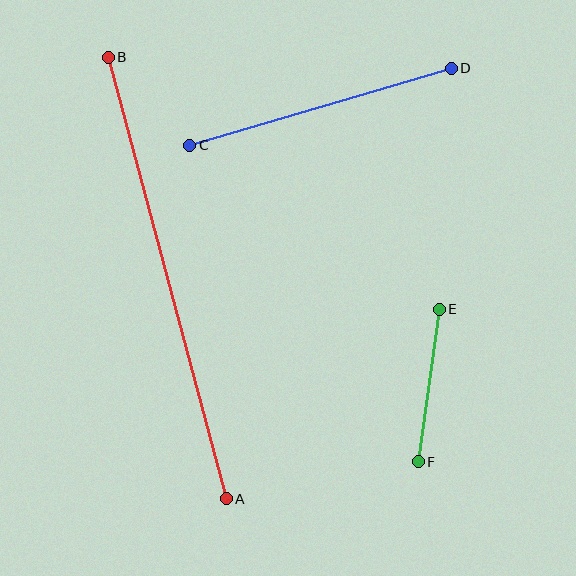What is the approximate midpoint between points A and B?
The midpoint is at approximately (167, 278) pixels.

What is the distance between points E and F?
The distance is approximately 154 pixels.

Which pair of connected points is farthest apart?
Points A and B are farthest apart.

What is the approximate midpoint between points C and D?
The midpoint is at approximately (320, 107) pixels.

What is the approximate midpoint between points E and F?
The midpoint is at approximately (429, 385) pixels.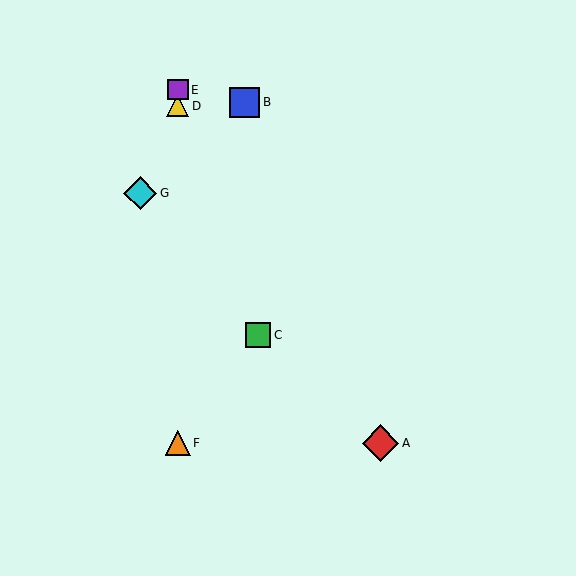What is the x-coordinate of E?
Object E is at x≈178.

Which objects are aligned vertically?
Objects D, E, F are aligned vertically.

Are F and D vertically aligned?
Yes, both are at x≈178.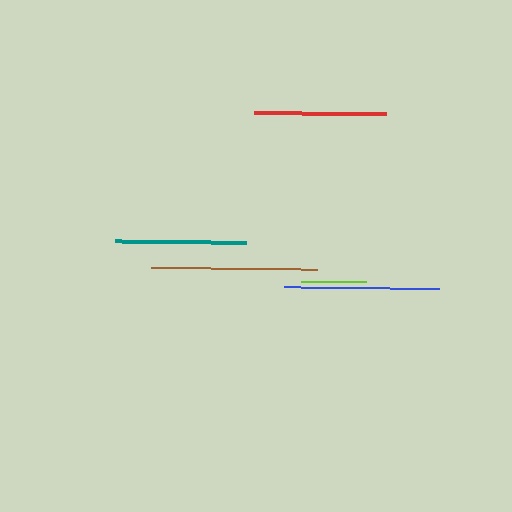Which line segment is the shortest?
The lime line is the shortest at approximately 65 pixels.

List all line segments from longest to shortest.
From longest to shortest: brown, blue, red, teal, lime.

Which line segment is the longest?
The brown line is the longest at approximately 166 pixels.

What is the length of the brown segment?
The brown segment is approximately 166 pixels long.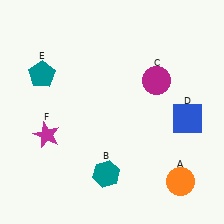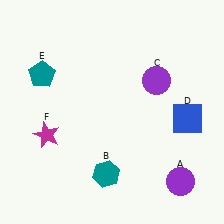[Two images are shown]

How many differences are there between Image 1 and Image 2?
There are 2 differences between the two images.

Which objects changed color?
A changed from orange to purple. C changed from magenta to purple.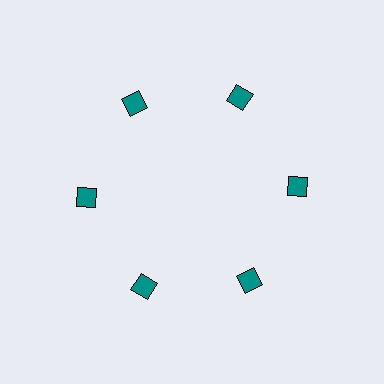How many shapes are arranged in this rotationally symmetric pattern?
There are 6 shapes, arranged in 6 groups of 1.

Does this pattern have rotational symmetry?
Yes, this pattern has 6-fold rotational symmetry. It looks the same after rotating 60 degrees around the center.